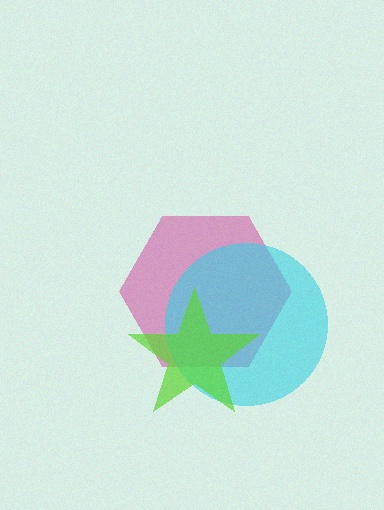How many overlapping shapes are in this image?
There are 3 overlapping shapes in the image.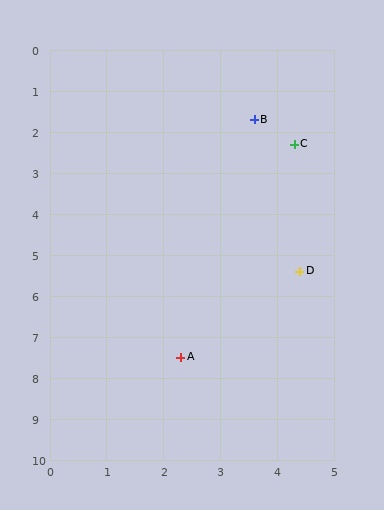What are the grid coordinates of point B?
Point B is at approximately (3.6, 1.7).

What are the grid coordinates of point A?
Point A is at approximately (2.3, 7.5).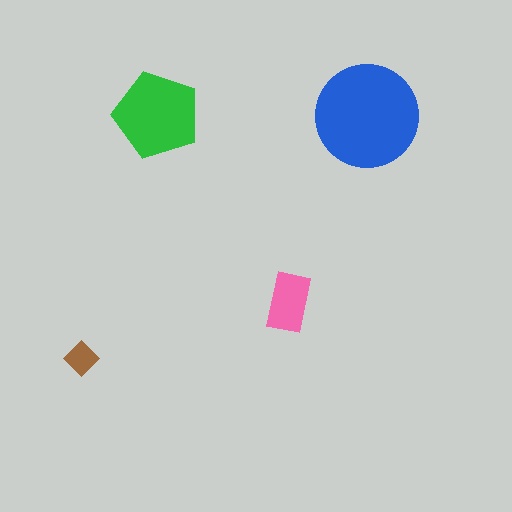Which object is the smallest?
The brown diamond.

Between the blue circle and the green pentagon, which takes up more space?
The blue circle.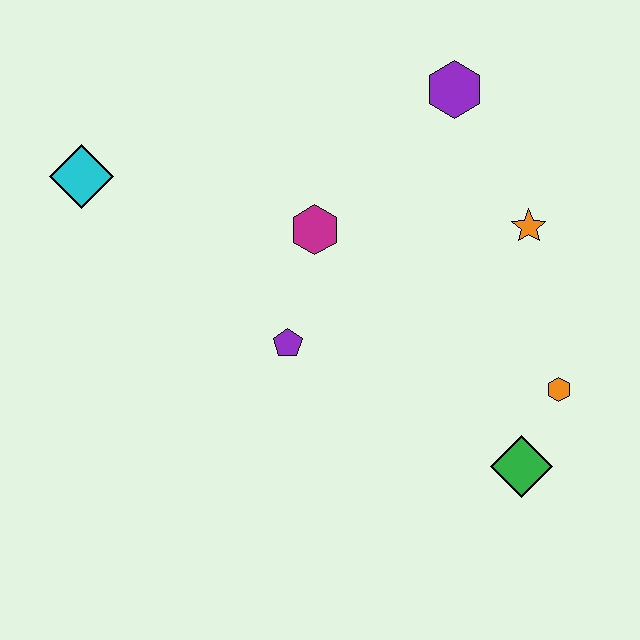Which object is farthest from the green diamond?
The cyan diamond is farthest from the green diamond.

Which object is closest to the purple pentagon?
The magenta hexagon is closest to the purple pentagon.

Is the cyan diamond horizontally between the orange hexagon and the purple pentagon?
No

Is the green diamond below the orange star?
Yes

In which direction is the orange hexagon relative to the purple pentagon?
The orange hexagon is to the right of the purple pentagon.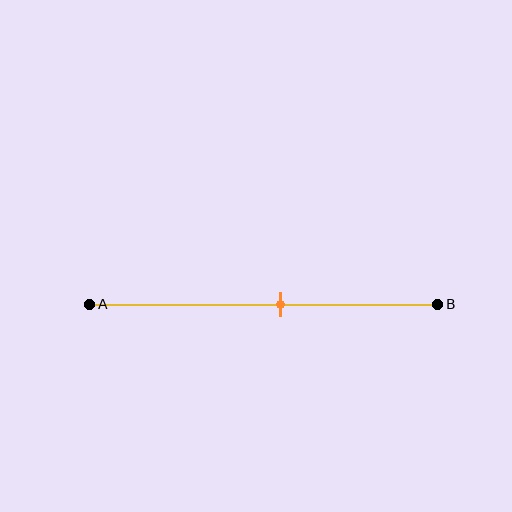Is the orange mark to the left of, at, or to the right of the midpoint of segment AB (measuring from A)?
The orange mark is to the right of the midpoint of segment AB.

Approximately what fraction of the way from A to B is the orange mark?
The orange mark is approximately 55% of the way from A to B.